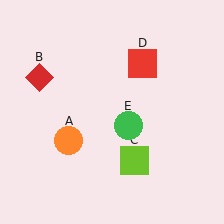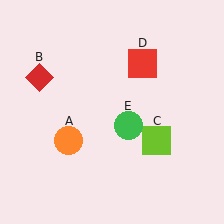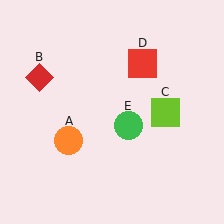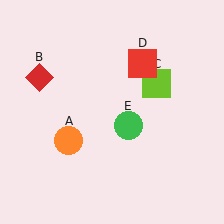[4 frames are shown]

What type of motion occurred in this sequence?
The lime square (object C) rotated counterclockwise around the center of the scene.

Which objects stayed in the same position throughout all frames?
Orange circle (object A) and red diamond (object B) and red square (object D) and green circle (object E) remained stationary.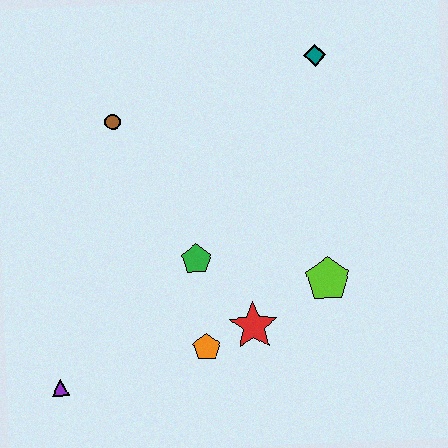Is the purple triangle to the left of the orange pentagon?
Yes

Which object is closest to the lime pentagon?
The red star is closest to the lime pentagon.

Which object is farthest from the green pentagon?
The teal diamond is farthest from the green pentagon.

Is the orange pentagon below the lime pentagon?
Yes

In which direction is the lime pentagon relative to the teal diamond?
The lime pentagon is below the teal diamond.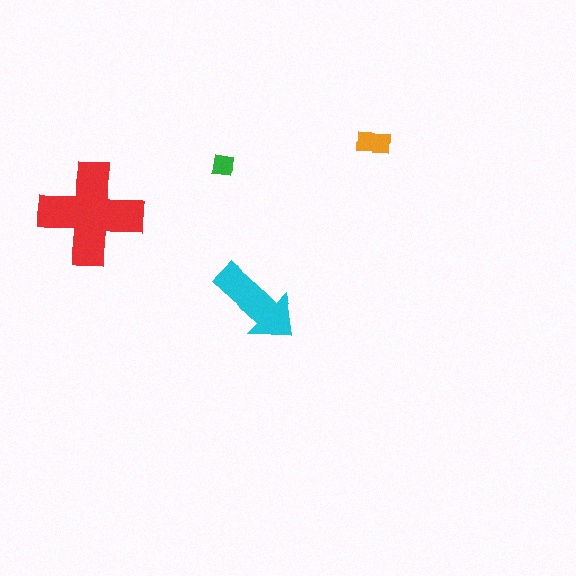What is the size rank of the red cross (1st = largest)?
1st.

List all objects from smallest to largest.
The green square, the orange rectangle, the cyan arrow, the red cross.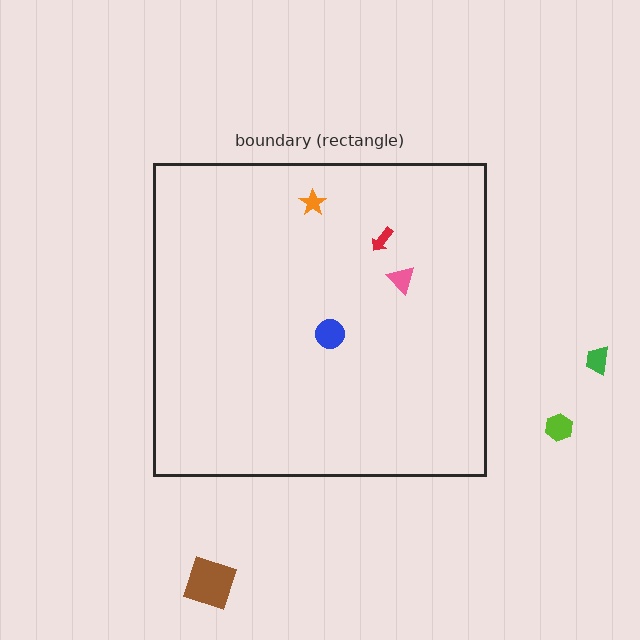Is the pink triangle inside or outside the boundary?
Inside.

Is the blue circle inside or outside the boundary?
Inside.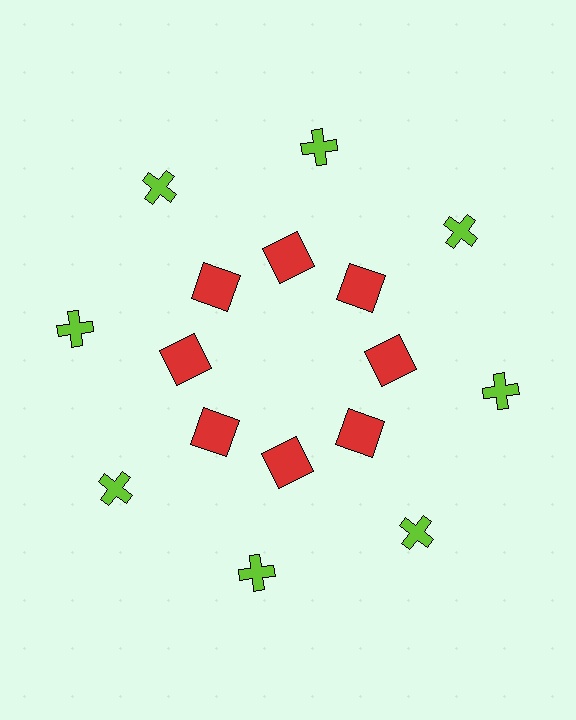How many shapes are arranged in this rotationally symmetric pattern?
There are 16 shapes, arranged in 8 groups of 2.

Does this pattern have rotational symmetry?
Yes, this pattern has 8-fold rotational symmetry. It looks the same after rotating 45 degrees around the center.